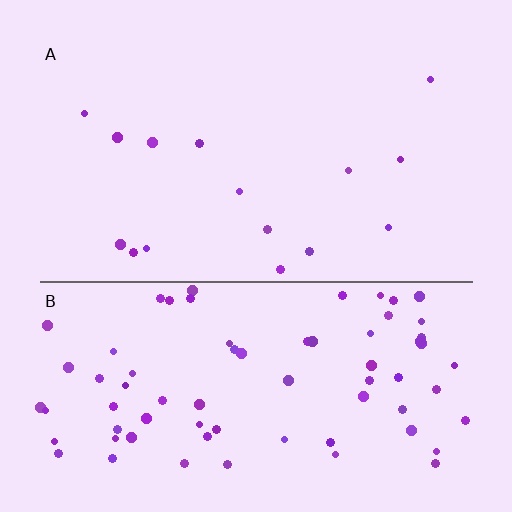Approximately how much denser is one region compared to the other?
Approximately 4.9× — region B over region A.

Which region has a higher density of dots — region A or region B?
B (the bottom).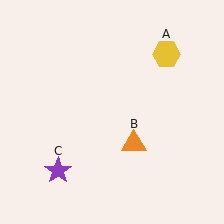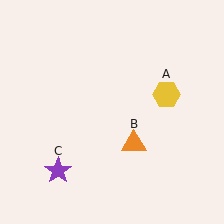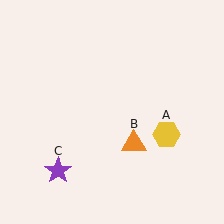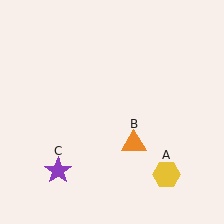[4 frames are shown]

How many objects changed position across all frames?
1 object changed position: yellow hexagon (object A).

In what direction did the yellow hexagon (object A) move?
The yellow hexagon (object A) moved down.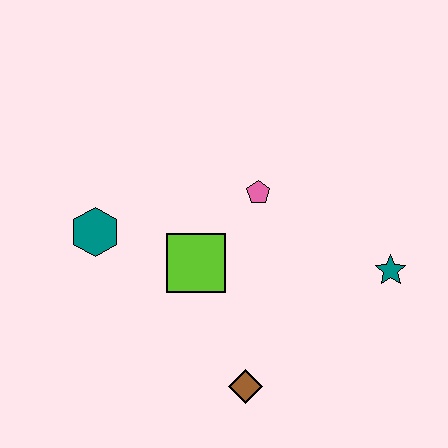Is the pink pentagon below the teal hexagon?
No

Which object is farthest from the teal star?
The teal hexagon is farthest from the teal star.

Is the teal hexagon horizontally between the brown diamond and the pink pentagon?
No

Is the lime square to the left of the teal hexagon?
No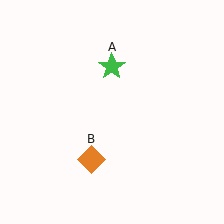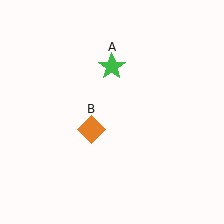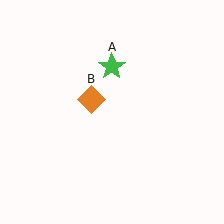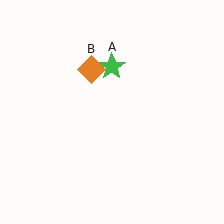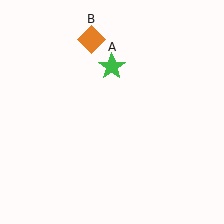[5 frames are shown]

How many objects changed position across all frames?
1 object changed position: orange diamond (object B).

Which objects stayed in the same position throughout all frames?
Green star (object A) remained stationary.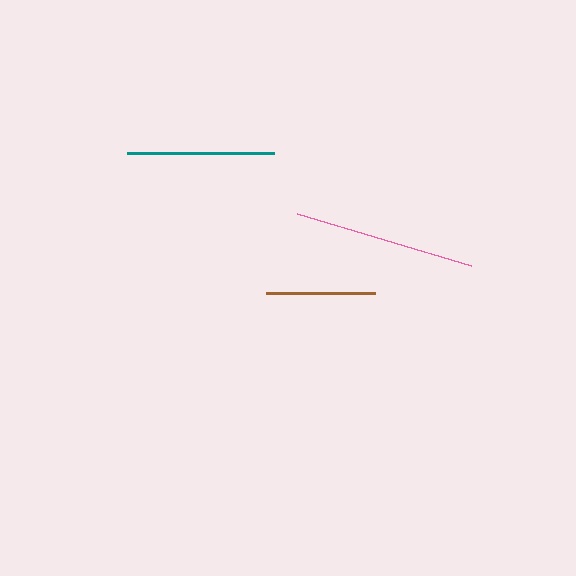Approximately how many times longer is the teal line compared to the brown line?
The teal line is approximately 1.4 times the length of the brown line.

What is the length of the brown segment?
The brown segment is approximately 109 pixels long.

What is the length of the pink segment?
The pink segment is approximately 182 pixels long.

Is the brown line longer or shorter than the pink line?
The pink line is longer than the brown line.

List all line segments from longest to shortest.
From longest to shortest: pink, teal, brown.